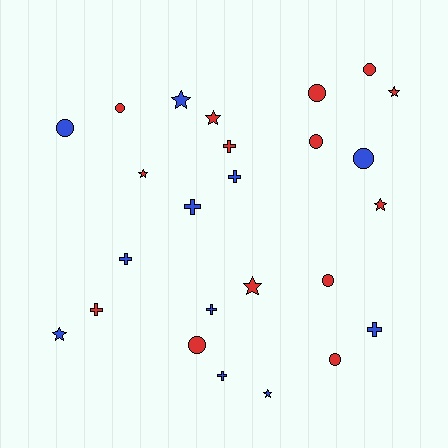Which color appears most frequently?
Red, with 14 objects.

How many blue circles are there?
There are 2 blue circles.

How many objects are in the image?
There are 25 objects.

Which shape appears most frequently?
Circle, with 9 objects.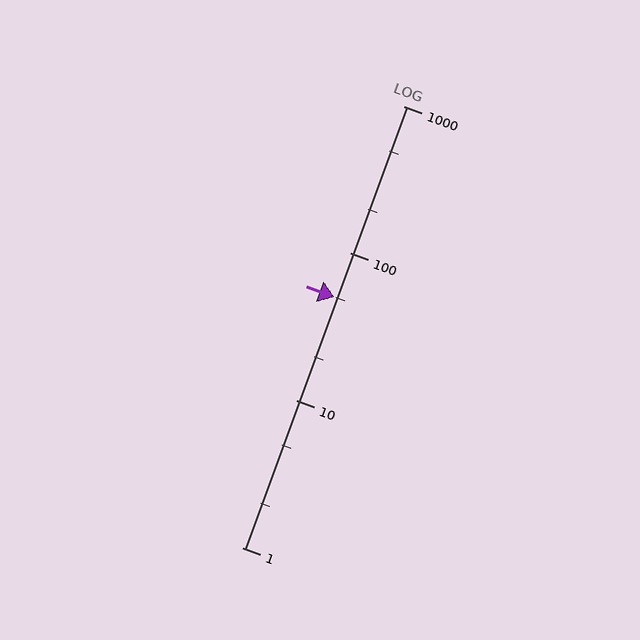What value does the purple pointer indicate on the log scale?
The pointer indicates approximately 50.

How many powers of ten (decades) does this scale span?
The scale spans 3 decades, from 1 to 1000.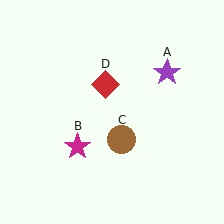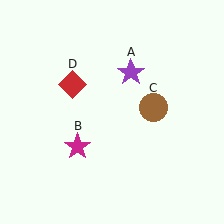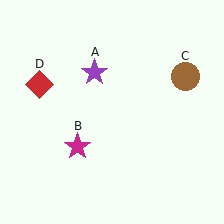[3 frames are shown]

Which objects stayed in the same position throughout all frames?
Magenta star (object B) remained stationary.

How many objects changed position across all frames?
3 objects changed position: purple star (object A), brown circle (object C), red diamond (object D).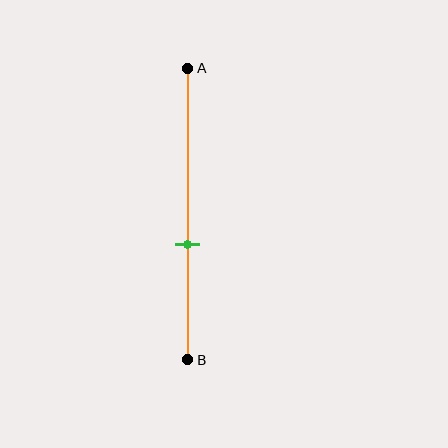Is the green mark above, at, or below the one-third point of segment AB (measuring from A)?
The green mark is below the one-third point of segment AB.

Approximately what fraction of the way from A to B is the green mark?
The green mark is approximately 60% of the way from A to B.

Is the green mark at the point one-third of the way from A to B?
No, the mark is at about 60% from A, not at the 33% one-third point.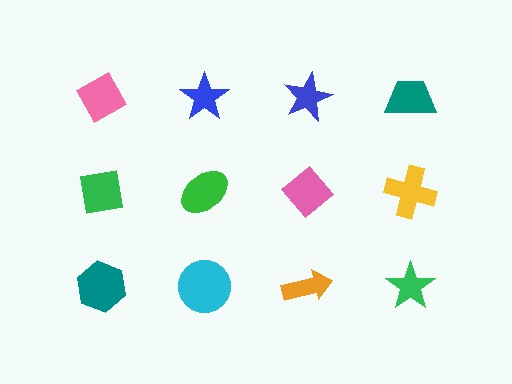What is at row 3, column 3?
An orange arrow.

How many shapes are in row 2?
4 shapes.